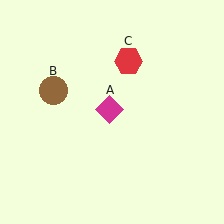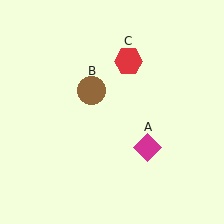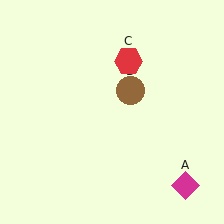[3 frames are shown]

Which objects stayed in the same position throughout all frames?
Red hexagon (object C) remained stationary.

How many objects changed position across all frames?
2 objects changed position: magenta diamond (object A), brown circle (object B).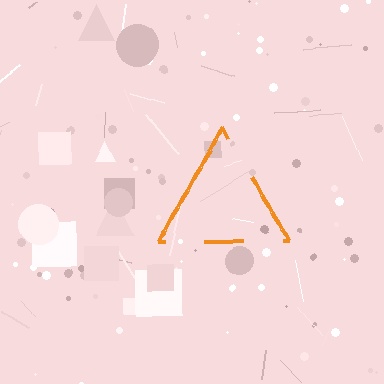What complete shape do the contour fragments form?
The contour fragments form a triangle.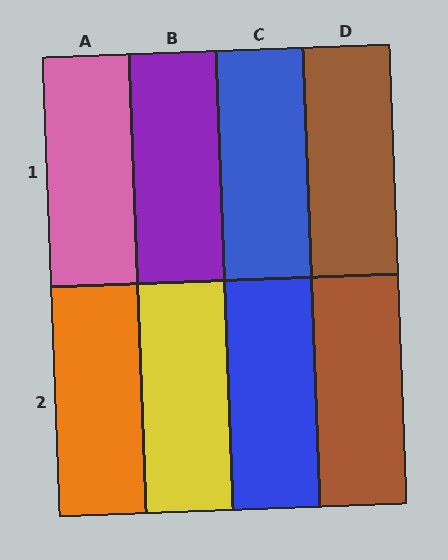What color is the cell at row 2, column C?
Blue.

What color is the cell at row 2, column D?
Brown.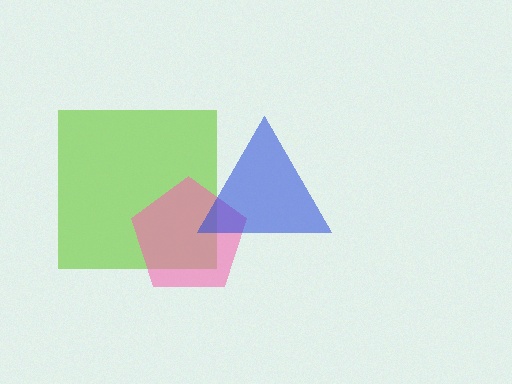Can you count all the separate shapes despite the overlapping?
Yes, there are 3 separate shapes.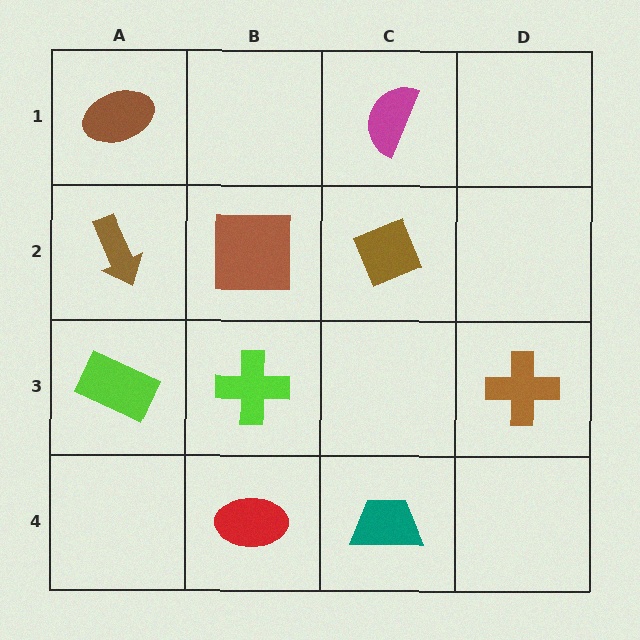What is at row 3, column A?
A lime rectangle.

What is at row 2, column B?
A brown square.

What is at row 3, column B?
A lime cross.